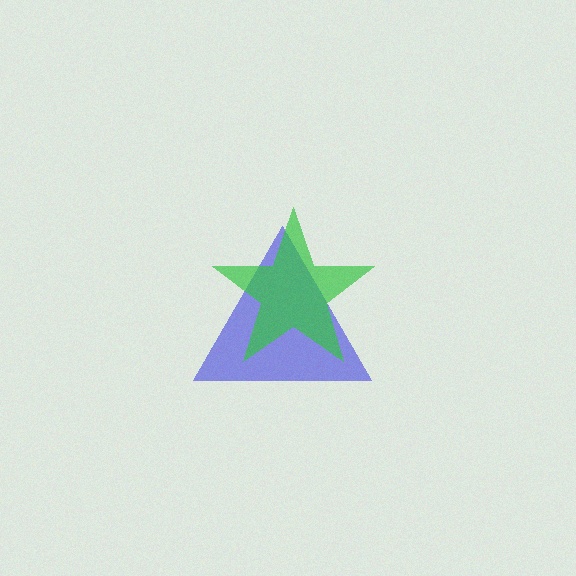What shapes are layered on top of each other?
The layered shapes are: a blue triangle, a green star.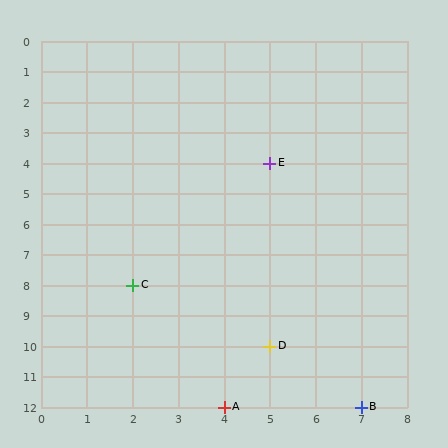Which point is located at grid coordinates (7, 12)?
Point B is at (7, 12).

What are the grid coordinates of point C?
Point C is at grid coordinates (2, 8).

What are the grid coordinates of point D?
Point D is at grid coordinates (5, 10).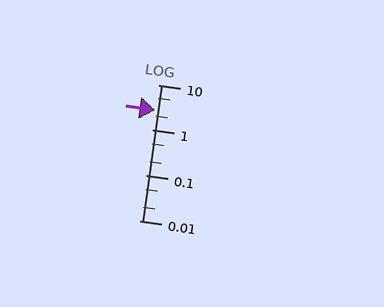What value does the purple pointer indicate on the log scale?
The pointer indicates approximately 2.7.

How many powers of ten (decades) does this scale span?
The scale spans 3 decades, from 0.01 to 10.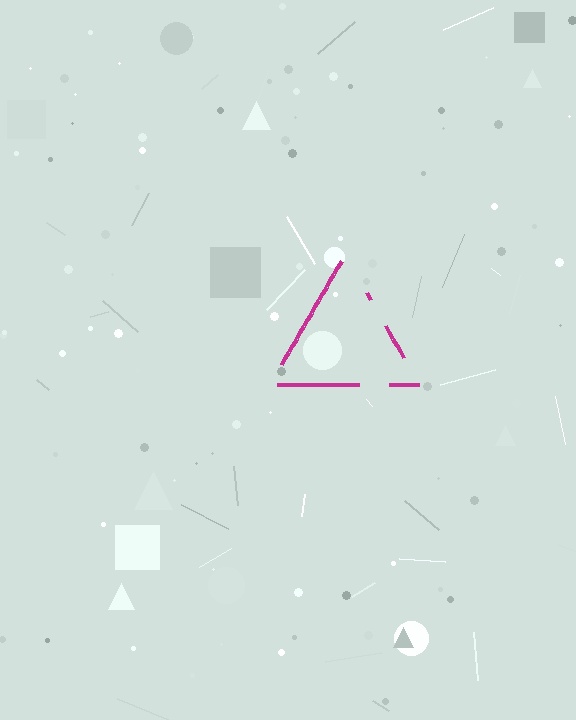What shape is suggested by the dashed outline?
The dashed outline suggests a triangle.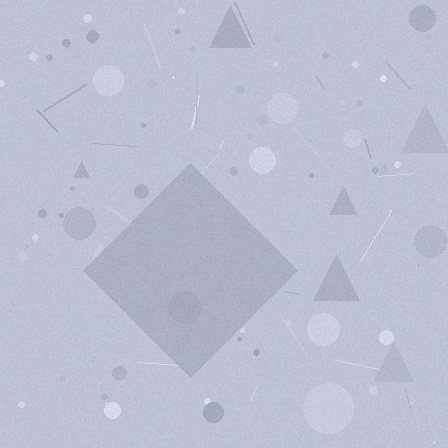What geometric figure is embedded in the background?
A diamond is embedded in the background.